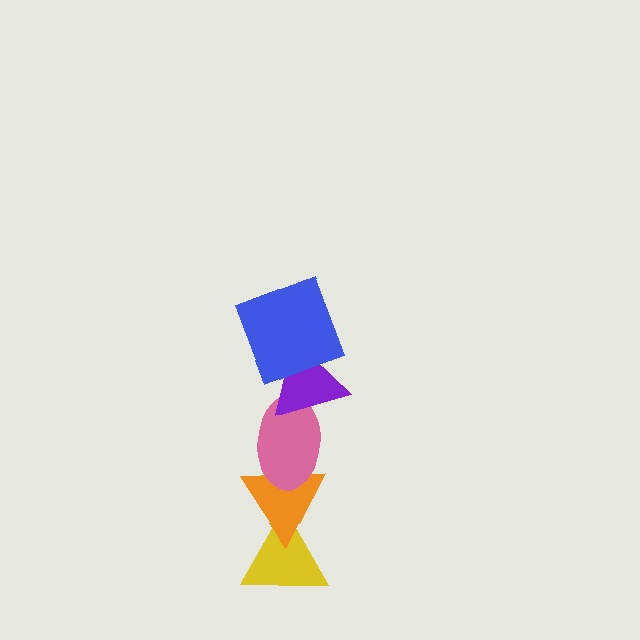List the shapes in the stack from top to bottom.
From top to bottom: the blue square, the purple triangle, the pink ellipse, the orange triangle, the yellow triangle.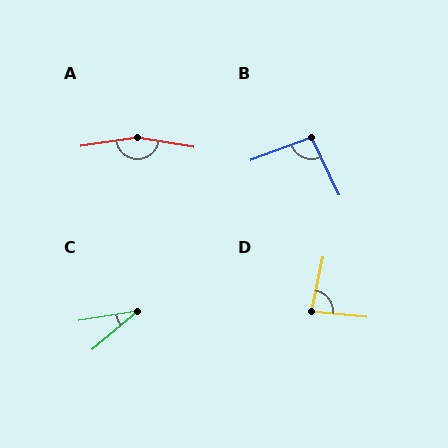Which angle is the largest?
A, at approximately 162 degrees.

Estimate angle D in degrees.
Approximately 83 degrees.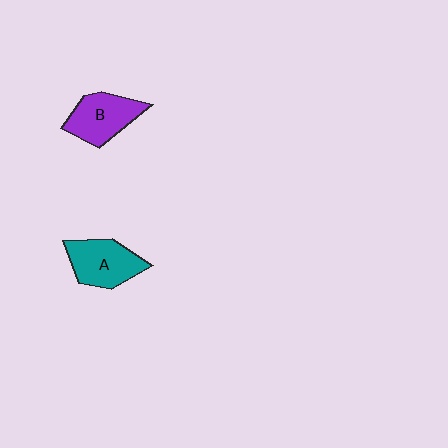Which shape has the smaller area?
Shape B (purple).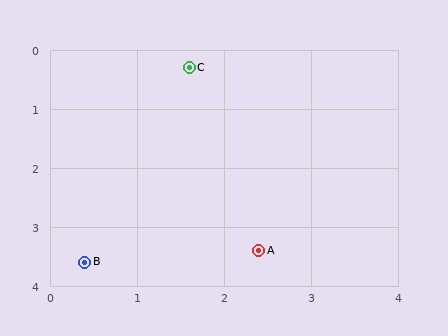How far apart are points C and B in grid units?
Points C and B are about 3.5 grid units apart.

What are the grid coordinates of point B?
Point B is at approximately (0.4, 3.6).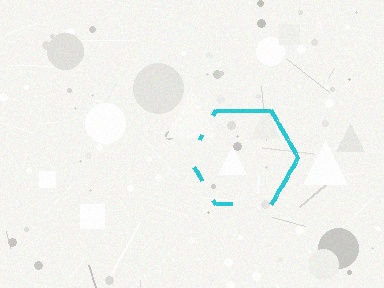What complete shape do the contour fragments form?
The contour fragments form a hexagon.